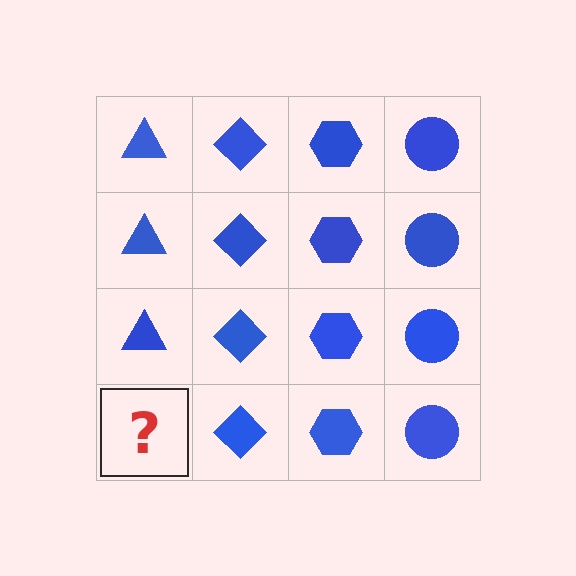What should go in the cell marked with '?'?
The missing cell should contain a blue triangle.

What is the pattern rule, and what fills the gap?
The rule is that each column has a consistent shape. The gap should be filled with a blue triangle.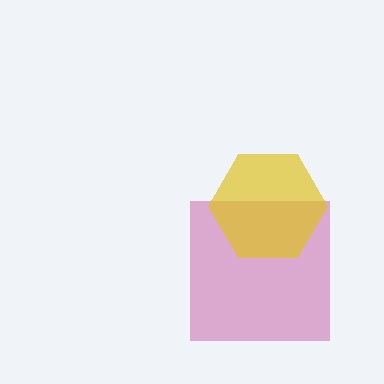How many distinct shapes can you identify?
There are 2 distinct shapes: a magenta square, a yellow hexagon.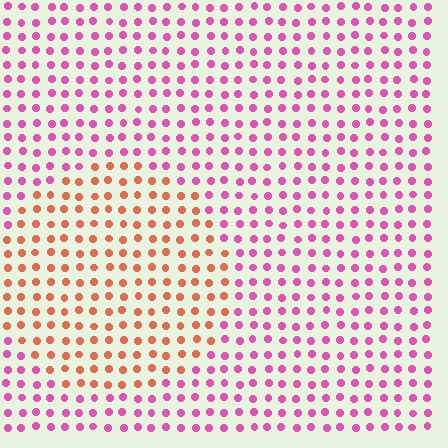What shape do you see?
I see a circle.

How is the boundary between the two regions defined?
The boundary is defined purely by a slight shift in hue (about 53 degrees). Spacing, size, and orientation are identical on both sides.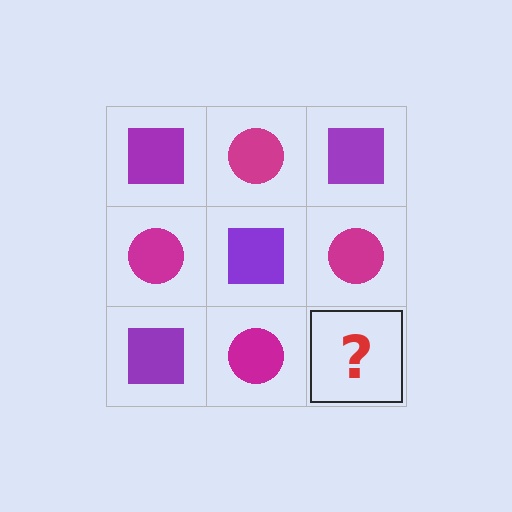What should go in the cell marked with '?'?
The missing cell should contain a purple square.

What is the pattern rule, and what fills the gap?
The rule is that it alternates purple square and magenta circle in a checkerboard pattern. The gap should be filled with a purple square.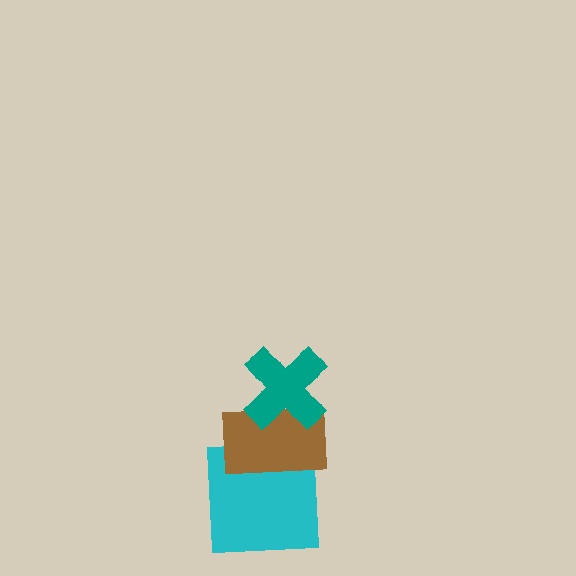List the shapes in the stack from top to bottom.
From top to bottom: the teal cross, the brown rectangle, the cyan square.